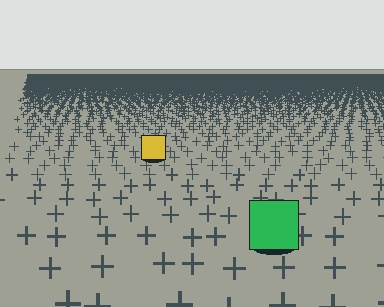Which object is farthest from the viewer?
The yellow square is farthest from the viewer. It appears smaller and the ground texture around it is denser.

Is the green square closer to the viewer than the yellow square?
Yes. The green square is closer — you can tell from the texture gradient: the ground texture is coarser near it.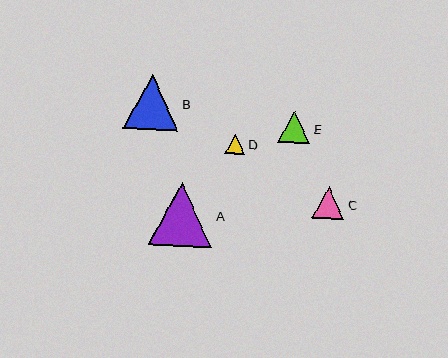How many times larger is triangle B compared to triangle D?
Triangle B is approximately 2.7 times the size of triangle D.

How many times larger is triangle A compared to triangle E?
Triangle A is approximately 2.0 times the size of triangle E.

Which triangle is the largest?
Triangle A is the largest with a size of approximately 64 pixels.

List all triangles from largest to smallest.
From largest to smallest: A, B, E, C, D.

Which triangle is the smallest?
Triangle D is the smallest with a size of approximately 20 pixels.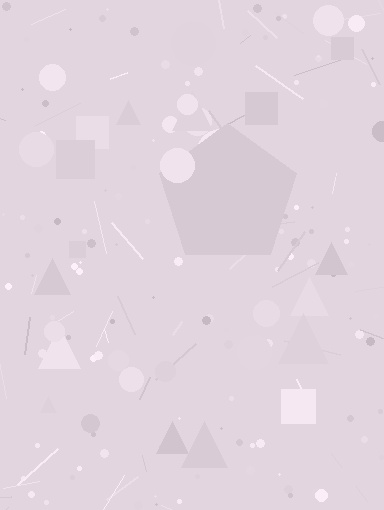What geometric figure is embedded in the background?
A pentagon is embedded in the background.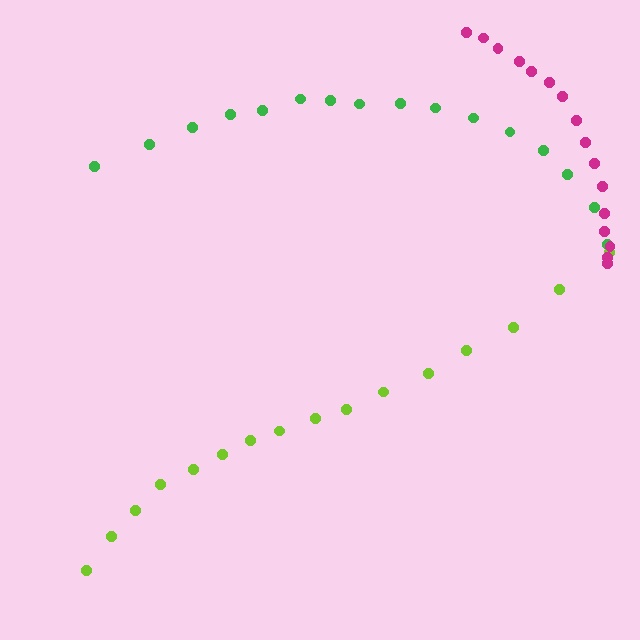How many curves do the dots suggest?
There are 3 distinct paths.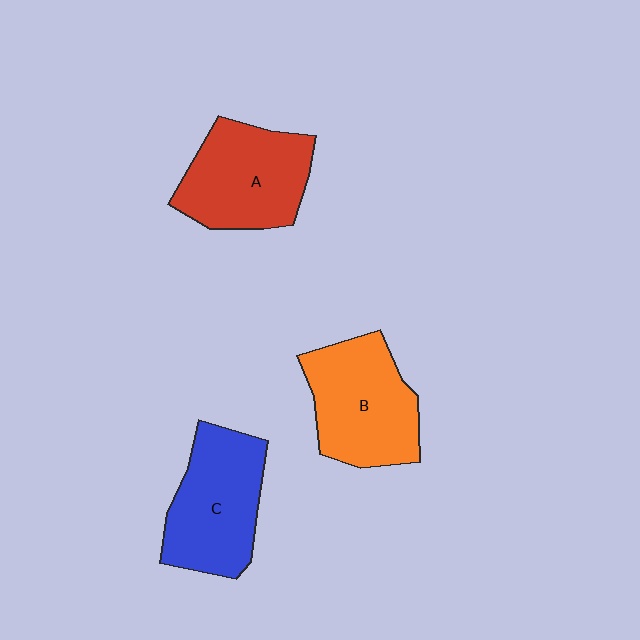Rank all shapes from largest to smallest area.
From largest to smallest: B (orange), C (blue), A (red).